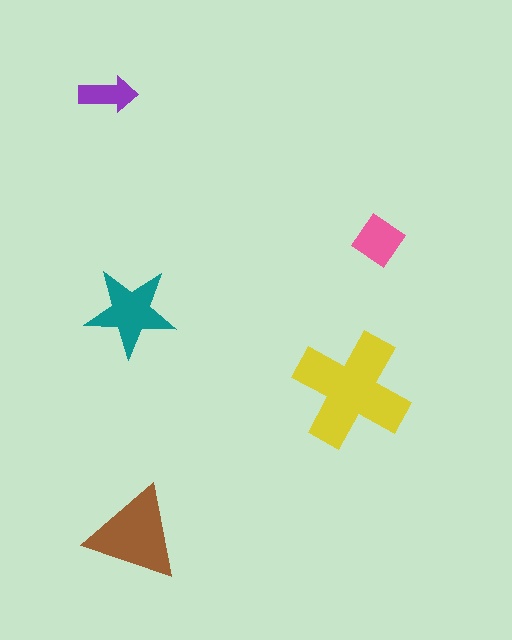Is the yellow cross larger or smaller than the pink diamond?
Larger.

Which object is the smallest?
The purple arrow.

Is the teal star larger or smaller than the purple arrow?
Larger.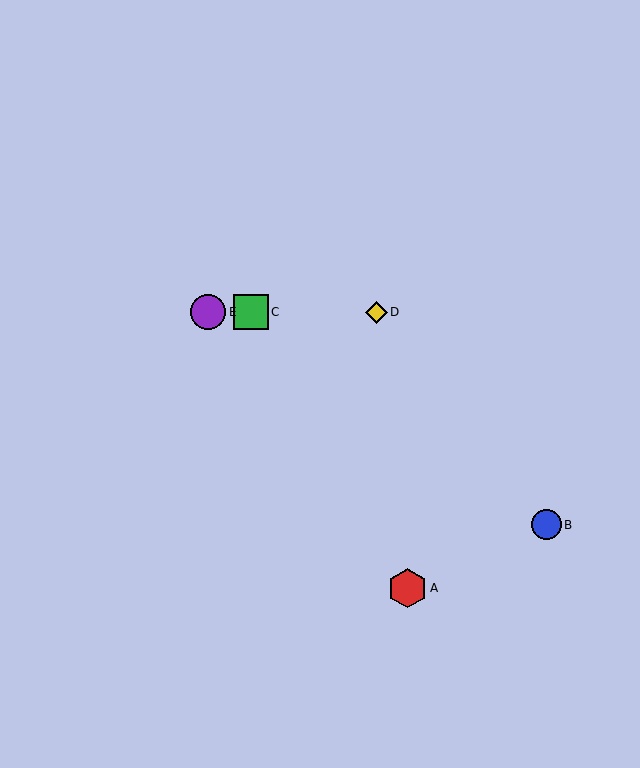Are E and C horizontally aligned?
Yes, both are at y≈312.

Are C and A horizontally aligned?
No, C is at y≈312 and A is at y≈588.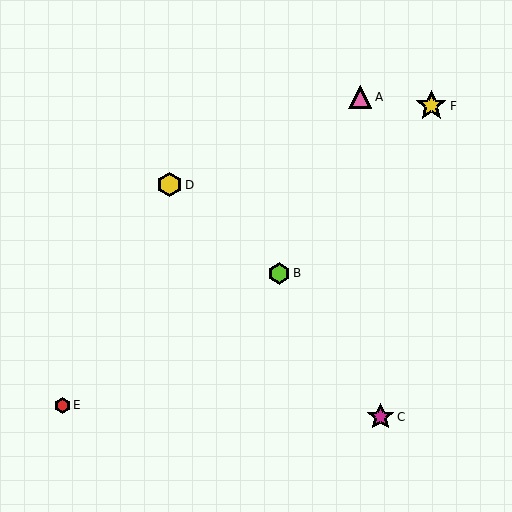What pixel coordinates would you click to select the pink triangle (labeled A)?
Click at (360, 97) to select the pink triangle A.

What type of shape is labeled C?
Shape C is a magenta star.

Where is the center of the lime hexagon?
The center of the lime hexagon is at (279, 273).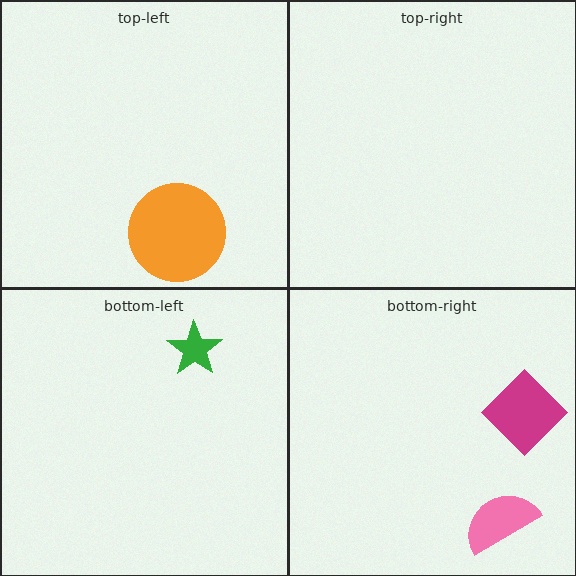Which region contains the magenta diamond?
The bottom-right region.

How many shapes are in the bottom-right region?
2.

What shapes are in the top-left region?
The orange circle.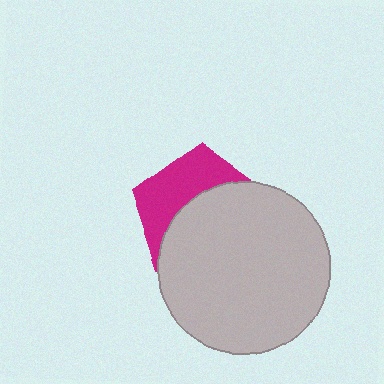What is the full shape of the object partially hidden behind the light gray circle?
The partially hidden object is a magenta pentagon.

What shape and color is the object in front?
The object in front is a light gray circle.